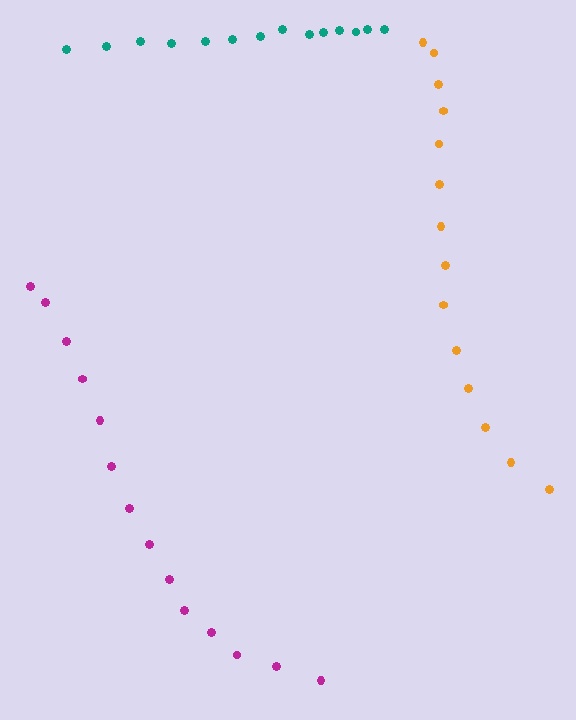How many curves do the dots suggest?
There are 3 distinct paths.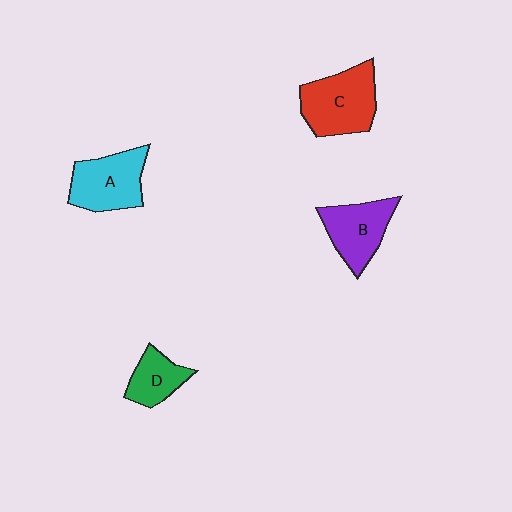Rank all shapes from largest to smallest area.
From largest to smallest: C (red), A (cyan), B (purple), D (green).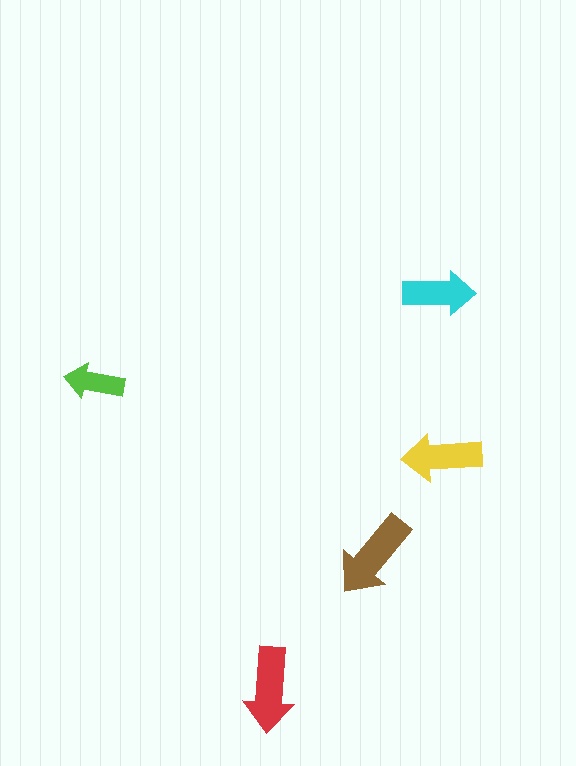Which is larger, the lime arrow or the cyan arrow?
The cyan one.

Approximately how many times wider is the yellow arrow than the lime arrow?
About 1.5 times wider.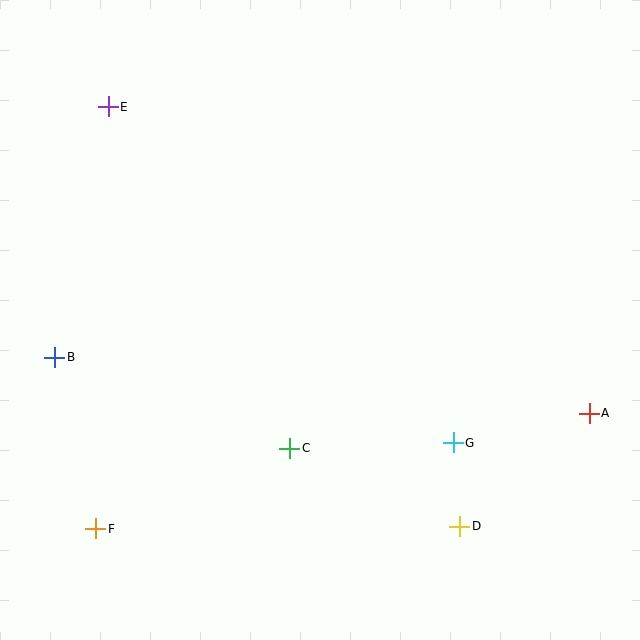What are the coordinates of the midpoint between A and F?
The midpoint between A and F is at (343, 471).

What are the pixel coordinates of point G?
Point G is at (453, 443).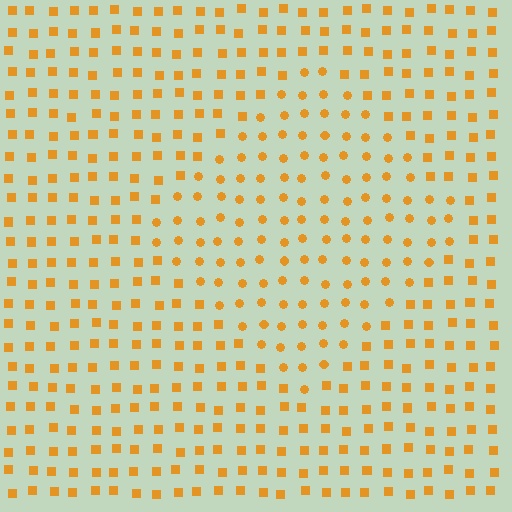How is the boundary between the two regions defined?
The boundary is defined by a change in element shape: circles inside vs. squares outside. All elements share the same color and spacing.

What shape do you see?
I see a diamond.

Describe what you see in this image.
The image is filled with small orange elements arranged in a uniform grid. A diamond-shaped region contains circles, while the surrounding area contains squares. The boundary is defined purely by the change in element shape.